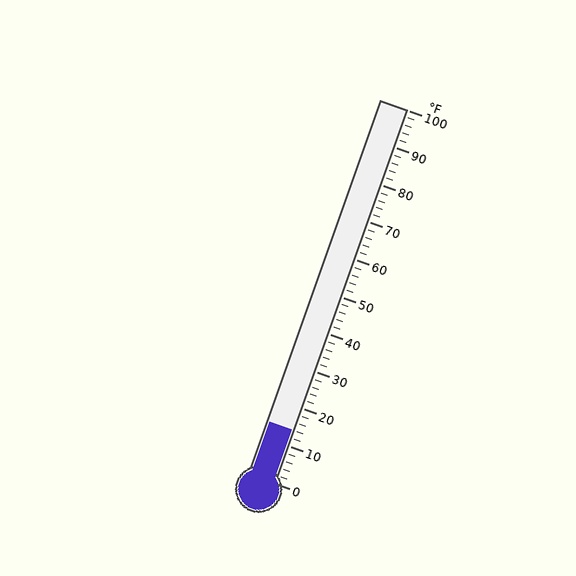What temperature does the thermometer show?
The thermometer shows approximately 14°F.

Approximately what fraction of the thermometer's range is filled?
The thermometer is filled to approximately 15% of its range.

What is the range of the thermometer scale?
The thermometer scale ranges from 0°F to 100°F.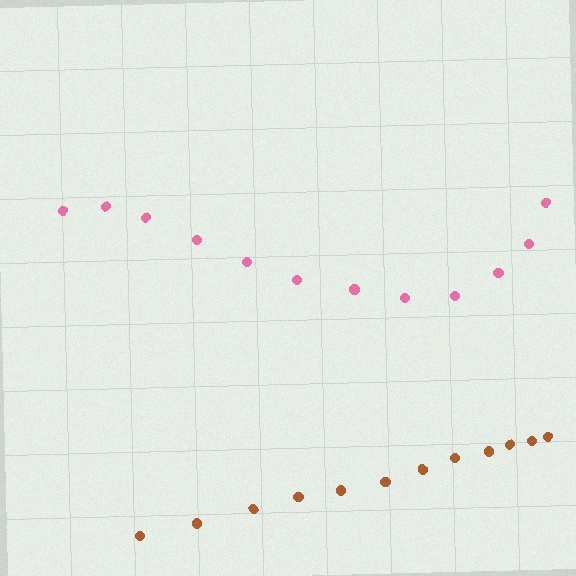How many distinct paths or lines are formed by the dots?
There are 2 distinct paths.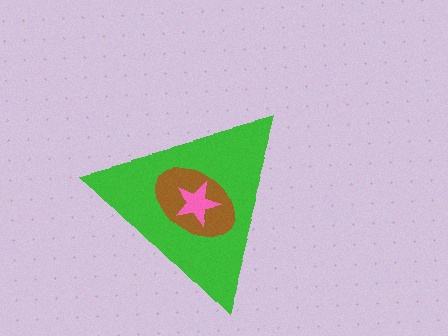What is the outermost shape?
The green triangle.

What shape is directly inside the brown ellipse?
The pink star.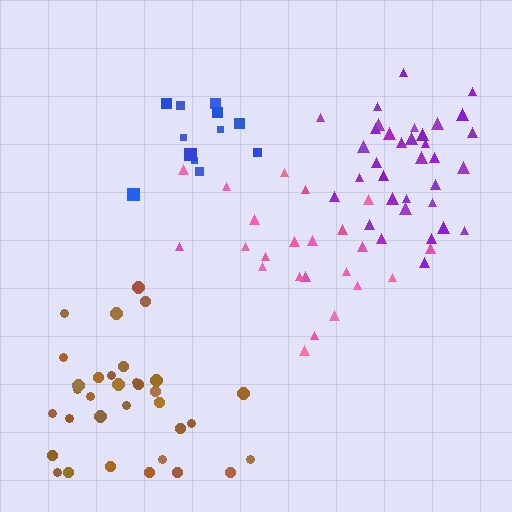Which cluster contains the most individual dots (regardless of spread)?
Brown (34).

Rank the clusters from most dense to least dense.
purple, blue, brown, pink.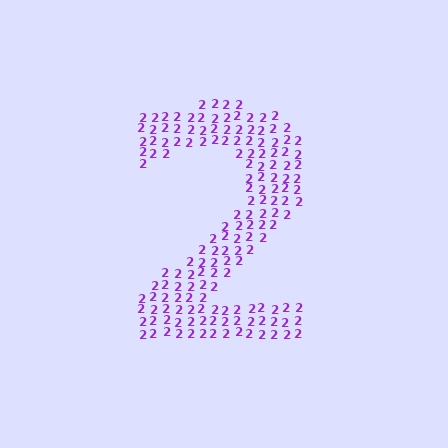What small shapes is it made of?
It is made of small digit 2's.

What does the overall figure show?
The overall figure shows the digit 2.